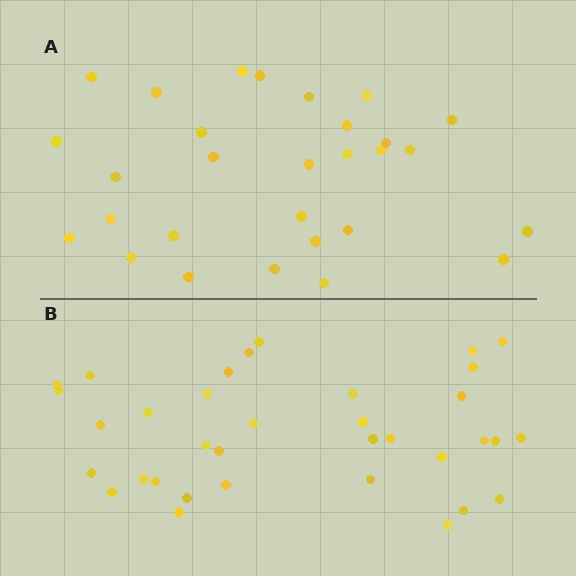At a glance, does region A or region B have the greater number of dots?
Region B (the bottom region) has more dots.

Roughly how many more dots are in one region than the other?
Region B has about 6 more dots than region A.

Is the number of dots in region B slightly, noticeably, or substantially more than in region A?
Region B has only slightly more — the two regions are fairly close. The ratio is roughly 1.2 to 1.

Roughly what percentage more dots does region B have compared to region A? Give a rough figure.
About 20% more.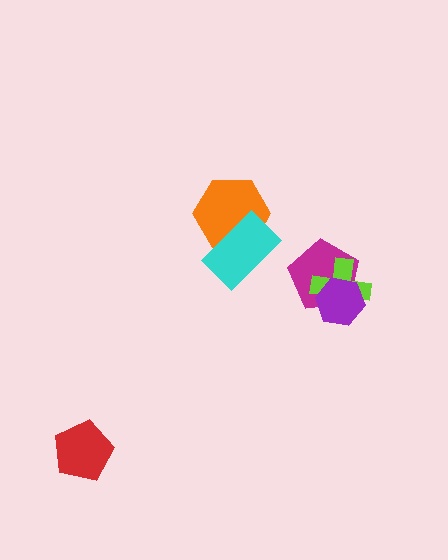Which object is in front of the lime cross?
The purple hexagon is in front of the lime cross.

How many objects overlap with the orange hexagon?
1 object overlaps with the orange hexagon.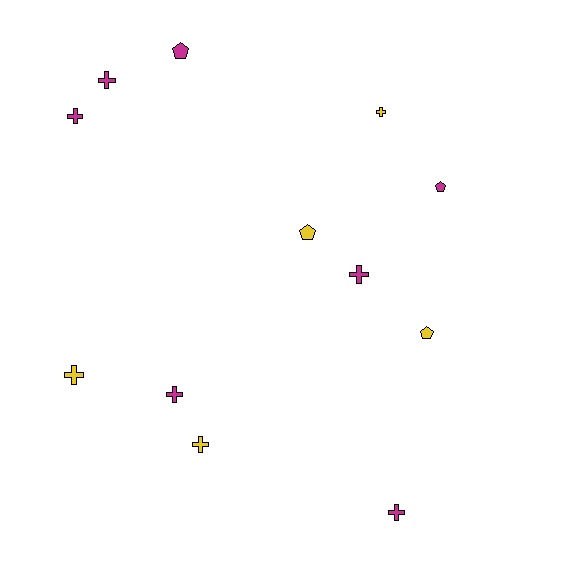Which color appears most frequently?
Magenta, with 7 objects.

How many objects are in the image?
There are 12 objects.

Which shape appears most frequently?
Cross, with 8 objects.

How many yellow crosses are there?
There are 3 yellow crosses.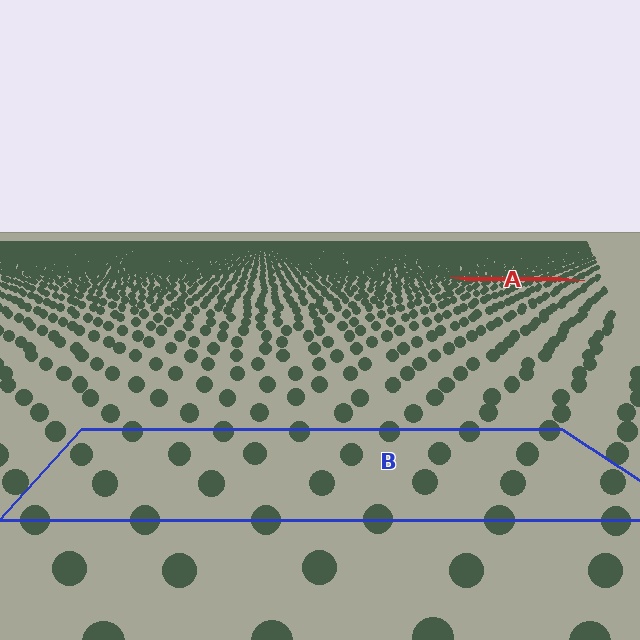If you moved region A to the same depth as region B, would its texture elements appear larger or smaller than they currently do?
They would appear larger. At a closer depth, the same texture elements are projected at a bigger on-screen size.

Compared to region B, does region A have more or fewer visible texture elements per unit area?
Region A has more texture elements per unit area — they are packed more densely because it is farther away.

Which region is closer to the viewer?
Region B is closer. The texture elements there are larger and more spread out.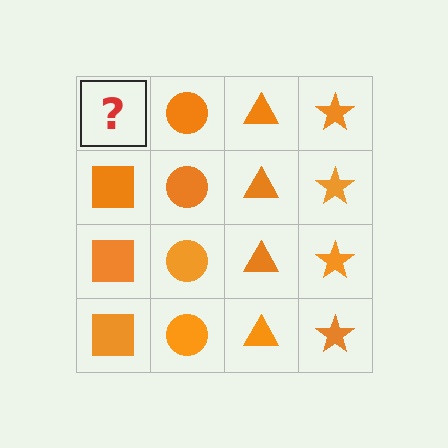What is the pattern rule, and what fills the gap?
The rule is that each column has a consistent shape. The gap should be filled with an orange square.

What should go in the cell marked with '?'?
The missing cell should contain an orange square.